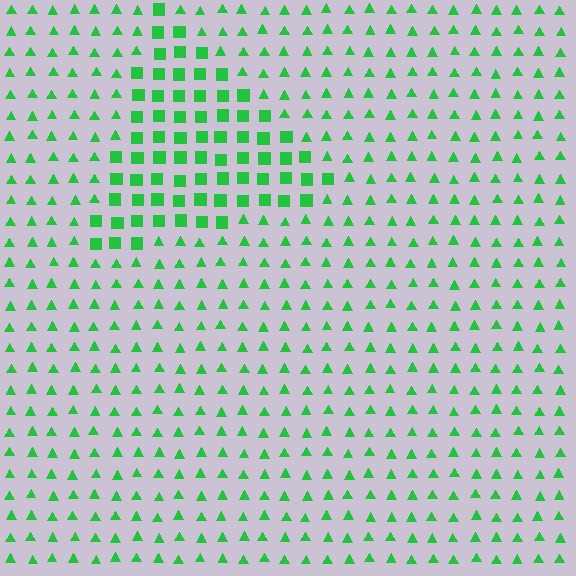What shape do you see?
I see a triangle.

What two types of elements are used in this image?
The image uses squares inside the triangle region and triangles outside it.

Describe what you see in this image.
The image is filled with small green elements arranged in a uniform grid. A triangle-shaped region contains squares, while the surrounding area contains triangles. The boundary is defined purely by the change in element shape.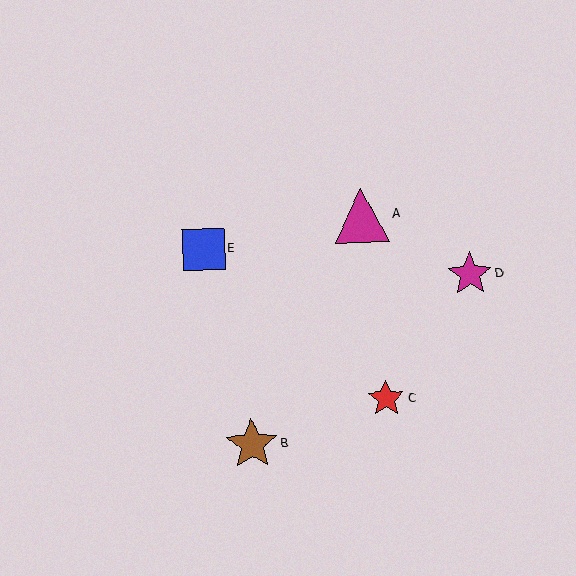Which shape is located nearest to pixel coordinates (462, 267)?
The magenta star (labeled D) at (470, 274) is nearest to that location.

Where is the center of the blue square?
The center of the blue square is at (204, 249).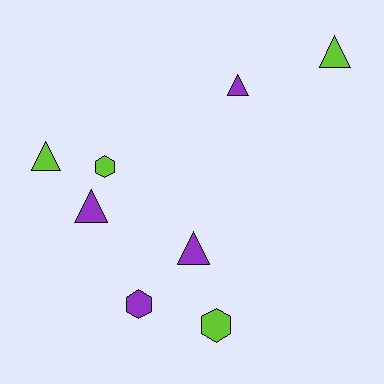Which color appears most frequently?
Purple, with 4 objects.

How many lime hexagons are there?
There are 2 lime hexagons.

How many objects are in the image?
There are 8 objects.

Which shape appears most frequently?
Triangle, with 5 objects.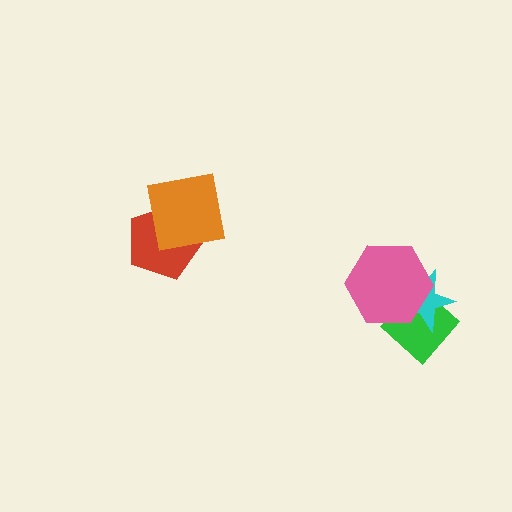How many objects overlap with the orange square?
1 object overlaps with the orange square.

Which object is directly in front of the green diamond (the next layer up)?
The cyan star is directly in front of the green diamond.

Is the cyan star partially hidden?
Yes, it is partially covered by another shape.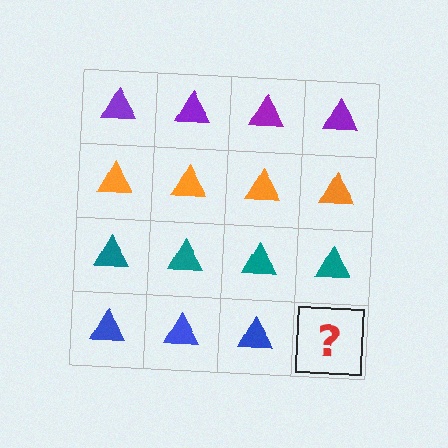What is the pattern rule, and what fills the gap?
The rule is that each row has a consistent color. The gap should be filled with a blue triangle.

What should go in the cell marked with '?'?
The missing cell should contain a blue triangle.